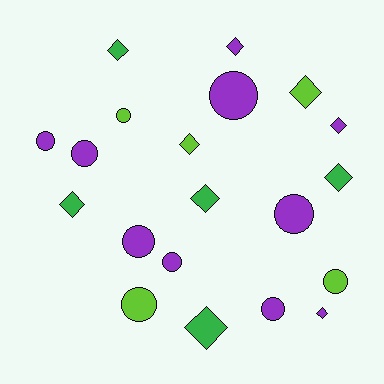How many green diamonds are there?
There are 5 green diamonds.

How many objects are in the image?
There are 20 objects.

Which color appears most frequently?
Purple, with 10 objects.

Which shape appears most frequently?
Diamond, with 10 objects.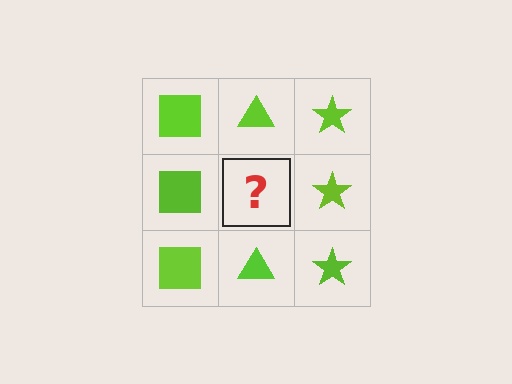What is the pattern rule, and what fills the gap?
The rule is that each column has a consistent shape. The gap should be filled with a lime triangle.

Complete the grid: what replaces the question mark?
The question mark should be replaced with a lime triangle.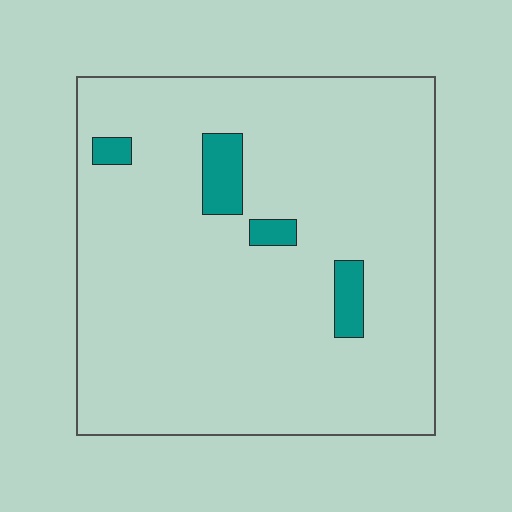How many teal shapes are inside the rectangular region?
4.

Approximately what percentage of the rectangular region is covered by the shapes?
Approximately 5%.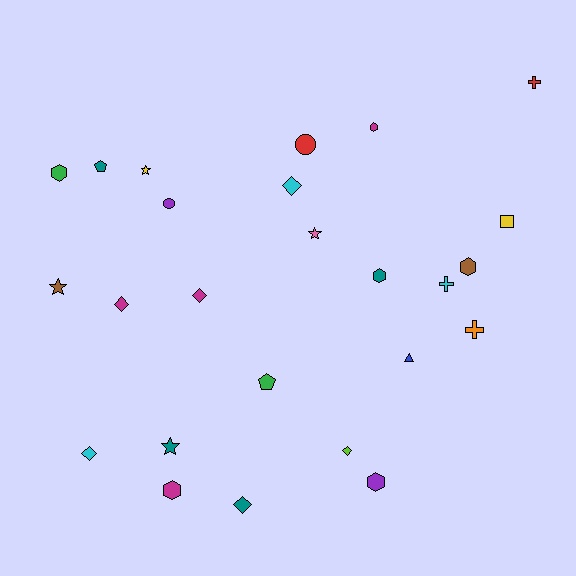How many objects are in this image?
There are 25 objects.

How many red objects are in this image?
There are 2 red objects.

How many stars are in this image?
There are 4 stars.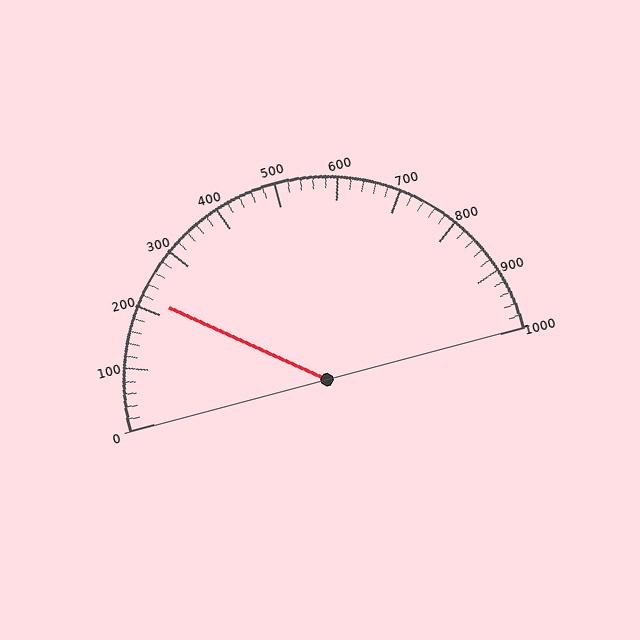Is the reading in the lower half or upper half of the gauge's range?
The reading is in the lower half of the range (0 to 1000).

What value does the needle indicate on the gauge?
The needle indicates approximately 220.